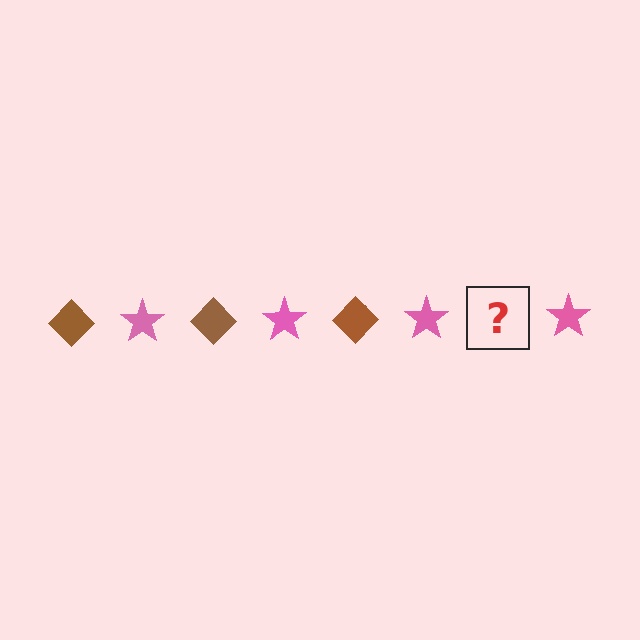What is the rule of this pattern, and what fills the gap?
The rule is that the pattern alternates between brown diamond and pink star. The gap should be filled with a brown diamond.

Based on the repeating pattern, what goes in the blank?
The blank should be a brown diamond.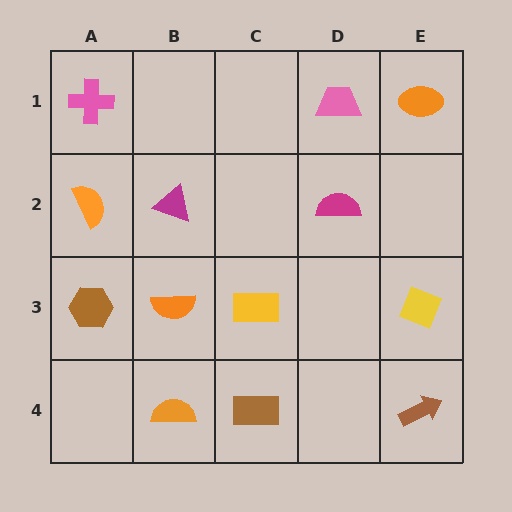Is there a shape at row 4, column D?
No, that cell is empty.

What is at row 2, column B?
A magenta triangle.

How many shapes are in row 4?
3 shapes.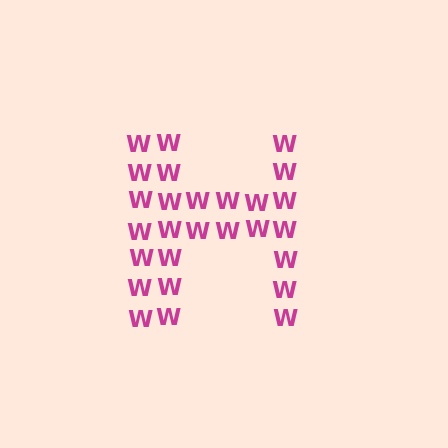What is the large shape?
The large shape is the letter H.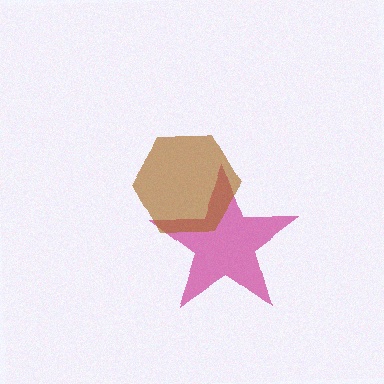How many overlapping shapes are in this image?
There are 2 overlapping shapes in the image.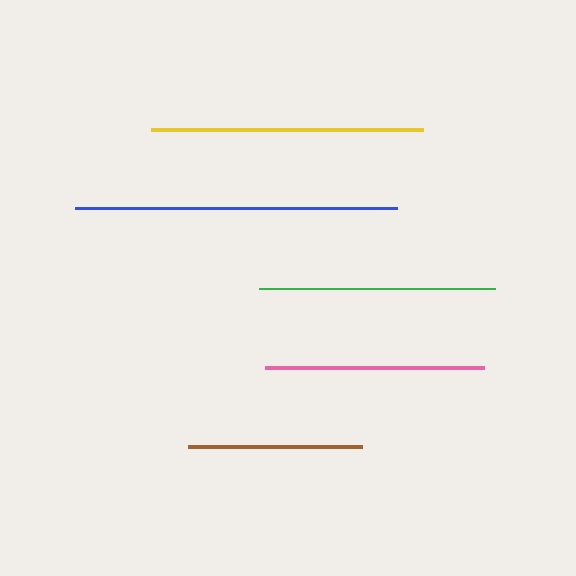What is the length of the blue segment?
The blue segment is approximately 322 pixels long.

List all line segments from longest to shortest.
From longest to shortest: blue, yellow, green, pink, brown.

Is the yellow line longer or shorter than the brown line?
The yellow line is longer than the brown line.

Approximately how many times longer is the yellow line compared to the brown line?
The yellow line is approximately 1.6 times the length of the brown line.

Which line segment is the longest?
The blue line is the longest at approximately 322 pixels.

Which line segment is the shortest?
The brown line is the shortest at approximately 173 pixels.